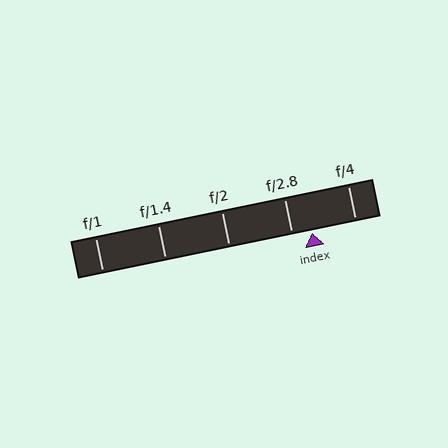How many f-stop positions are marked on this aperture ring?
There are 5 f-stop positions marked.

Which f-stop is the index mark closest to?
The index mark is closest to f/2.8.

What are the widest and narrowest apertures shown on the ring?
The widest aperture shown is f/1 and the narrowest is f/4.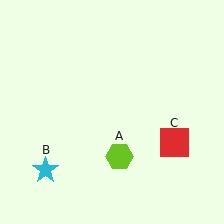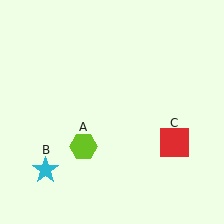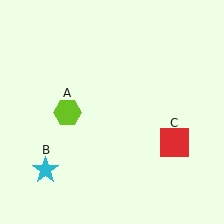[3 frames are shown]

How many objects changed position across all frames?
1 object changed position: lime hexagon (object A).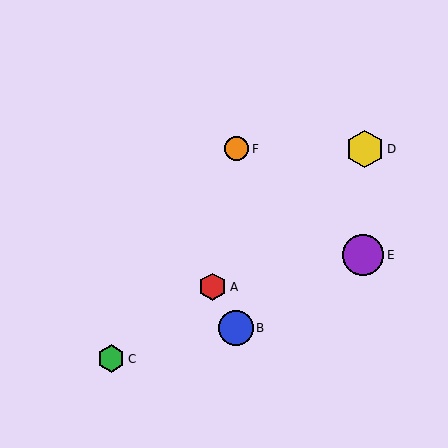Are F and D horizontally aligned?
Yes, both are at y≈149.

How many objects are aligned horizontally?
2 objects (D, F) are aligned horizontally.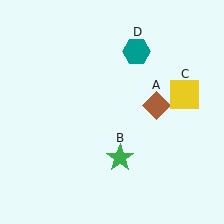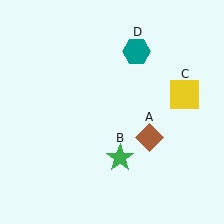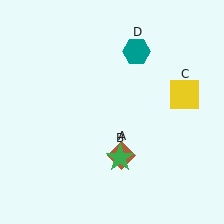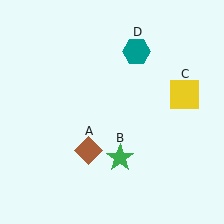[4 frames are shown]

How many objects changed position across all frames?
1 object changed position: brown diamond (object A).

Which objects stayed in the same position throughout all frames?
Green star (object B) and yellow square (object C) and teal hexagon (object D) remained stationary.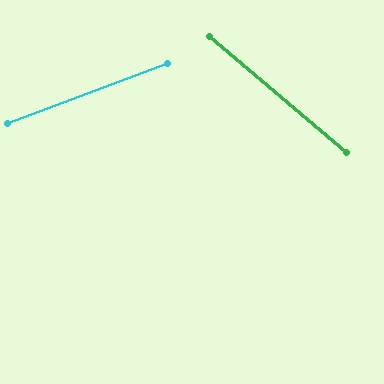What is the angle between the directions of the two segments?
Approximately 61 degrees.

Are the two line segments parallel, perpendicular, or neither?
Neither parallel nor perpendicular — they differ by about 61°.